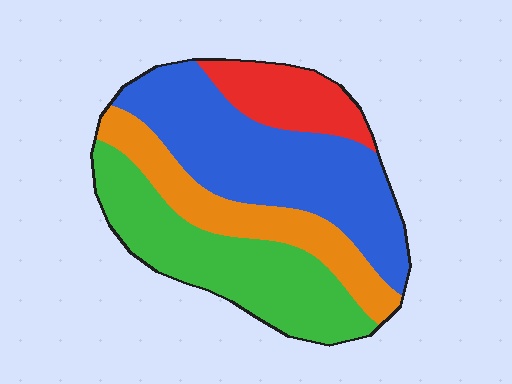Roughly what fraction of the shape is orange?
Orange covers 19% of the shape.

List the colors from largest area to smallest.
From largest to smallest: blue, green, orange, red.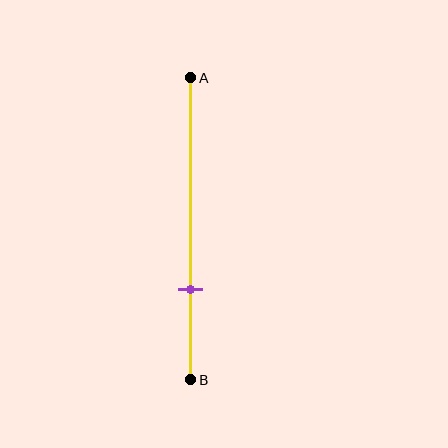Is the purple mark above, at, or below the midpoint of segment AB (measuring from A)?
The purple mark is below the midpoint of segment AB.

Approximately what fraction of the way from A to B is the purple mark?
The purple mark is approximately 70% of the way from A to B.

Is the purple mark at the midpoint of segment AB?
No, the mark is at about 70% from A, not at the 50% midpoint.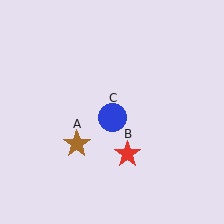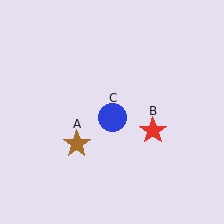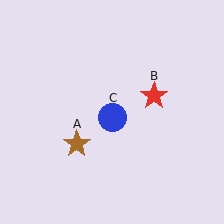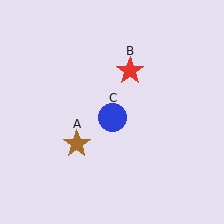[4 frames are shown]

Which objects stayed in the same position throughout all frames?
Brown star (object A) and blue circle (object C) remained stationary.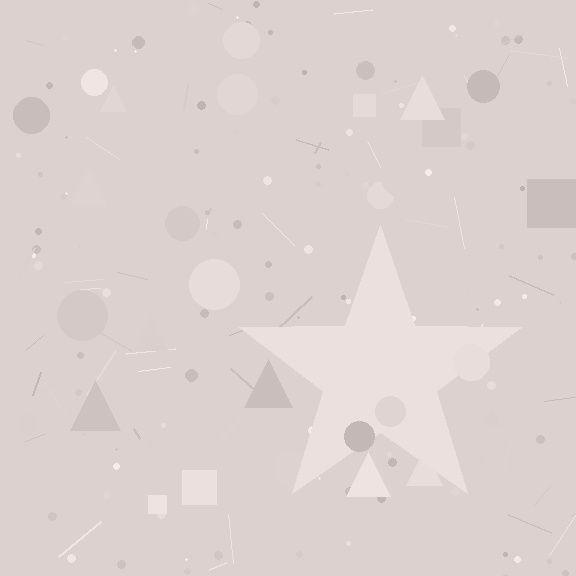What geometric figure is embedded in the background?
A star is embedded in the background.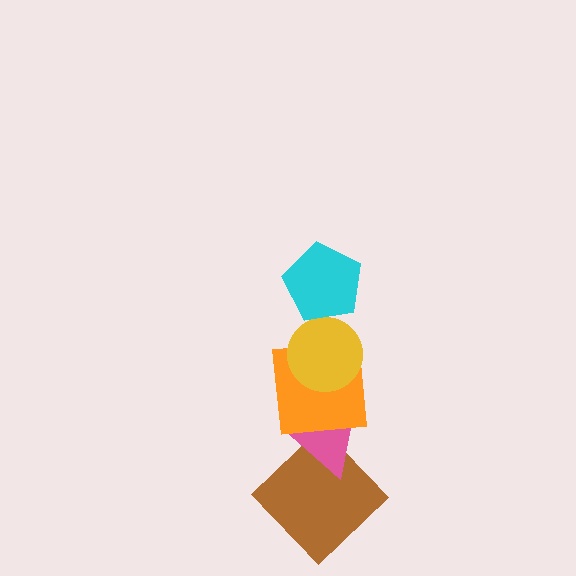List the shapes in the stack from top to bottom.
From top to bottom: the cyan pentagon, the yellow circle, the orange square, the pink triangle, the brown diamond.